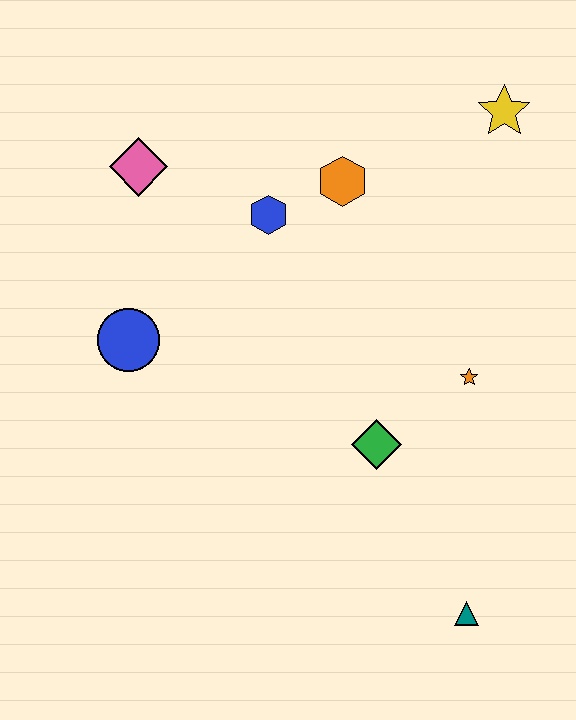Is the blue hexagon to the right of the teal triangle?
No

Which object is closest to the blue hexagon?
The orange hexagon is closest to the blue hexagon.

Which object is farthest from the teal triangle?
The pink diamond is farthest from the teal triangle.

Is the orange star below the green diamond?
No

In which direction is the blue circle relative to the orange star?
The blue circle is to the left of the orange star.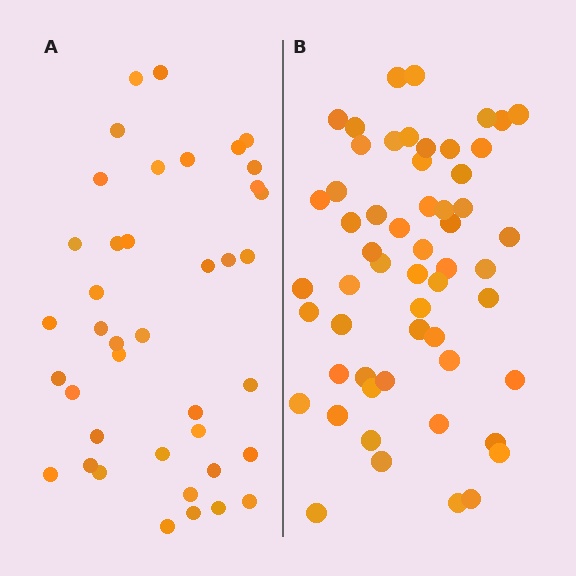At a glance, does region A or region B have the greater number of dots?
Region B (the right region) has more dots.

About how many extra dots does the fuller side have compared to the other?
Region B has approximately 15 more dots than region A.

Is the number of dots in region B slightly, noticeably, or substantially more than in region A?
Region B has noticeably more, but not dramatically so. The ratio is roughly 1.4 to 1.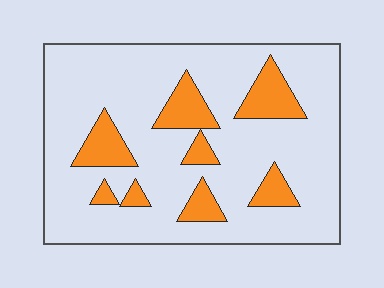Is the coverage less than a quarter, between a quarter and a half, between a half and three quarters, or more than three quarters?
Less than a quarter.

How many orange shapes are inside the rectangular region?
8.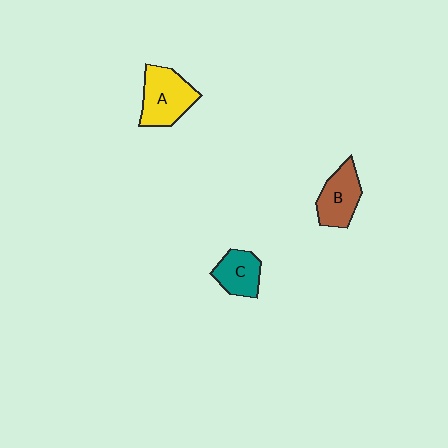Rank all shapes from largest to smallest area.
From largest to smallest: A (yellow), B (brown), C (teal).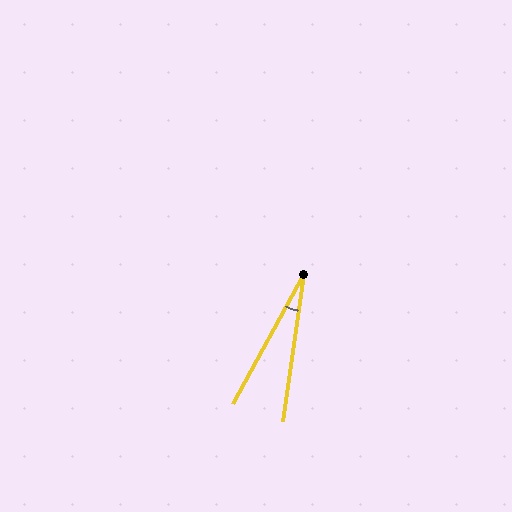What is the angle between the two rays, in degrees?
Approximately 20 degrees.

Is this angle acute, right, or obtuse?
It is acute.